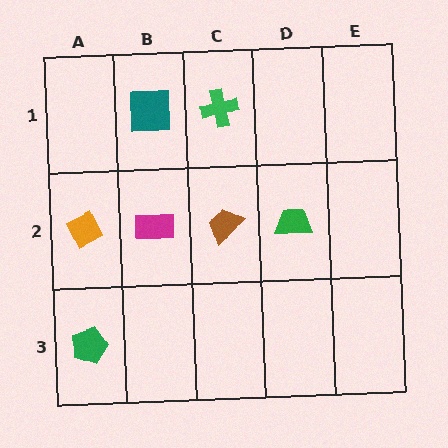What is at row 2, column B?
A magenta rectangle.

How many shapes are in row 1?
2 shapes.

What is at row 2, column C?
A brown trapezoid.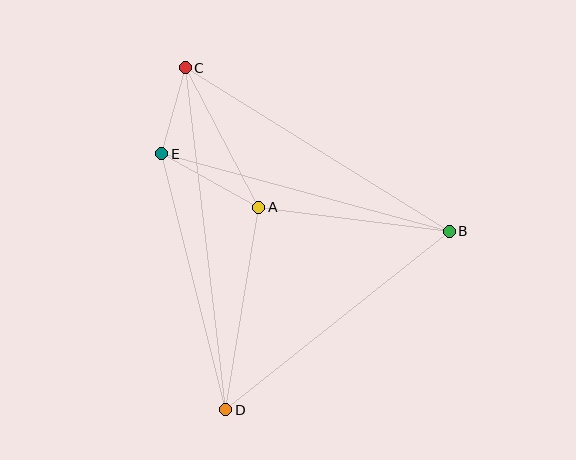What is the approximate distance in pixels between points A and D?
The distance between A and D is approximately 205 pixels.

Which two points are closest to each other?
Points C and E are closest to each other.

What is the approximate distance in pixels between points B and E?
The distance between B and E is approximately 298 pixels.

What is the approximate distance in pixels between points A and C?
The distance between A and C is approximately 157 pixels.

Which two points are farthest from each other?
Points C and D are farthest from each other.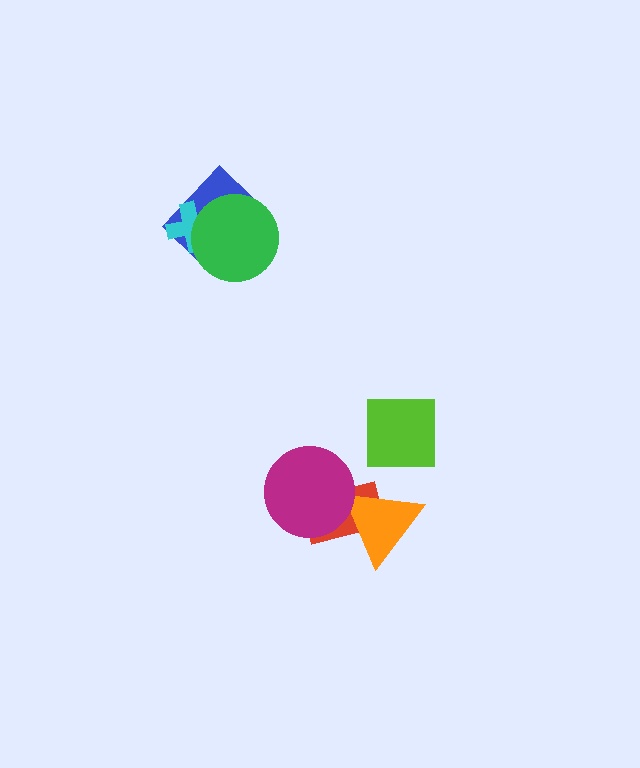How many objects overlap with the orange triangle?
2 objects overlap with the orange triangle.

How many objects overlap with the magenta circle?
2 objects overlap with the magenta circle.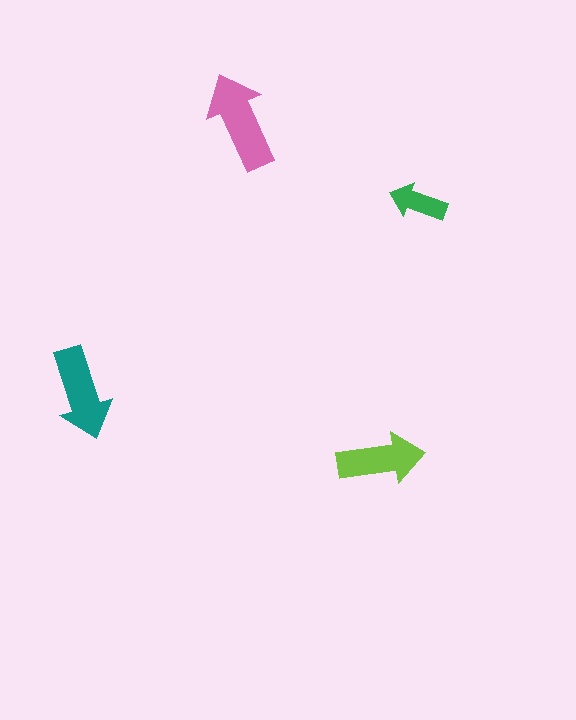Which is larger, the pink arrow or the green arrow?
The pink one.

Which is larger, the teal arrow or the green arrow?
The teal one.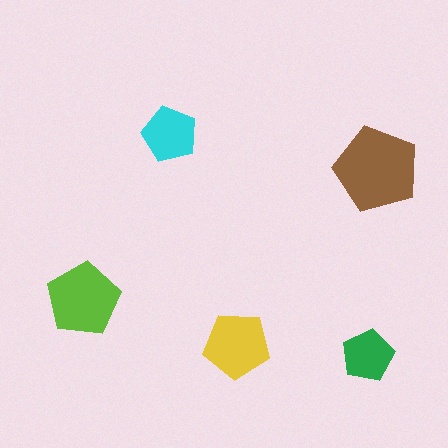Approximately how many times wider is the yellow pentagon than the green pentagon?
About 1.5 times wider.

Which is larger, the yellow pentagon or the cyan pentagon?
The yellow one.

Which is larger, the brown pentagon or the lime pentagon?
The brown one.